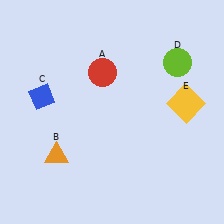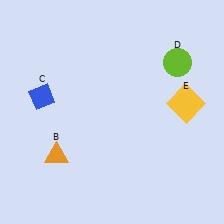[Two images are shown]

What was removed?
The red circle (A) was removed in Image 2.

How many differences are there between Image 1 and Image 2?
There is 1 difference between the two images.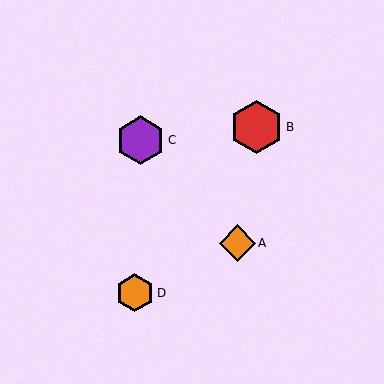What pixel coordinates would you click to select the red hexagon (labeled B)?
Click at (257, 127) to select the red hexagon B.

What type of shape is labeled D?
Shape D is an orange hexagon.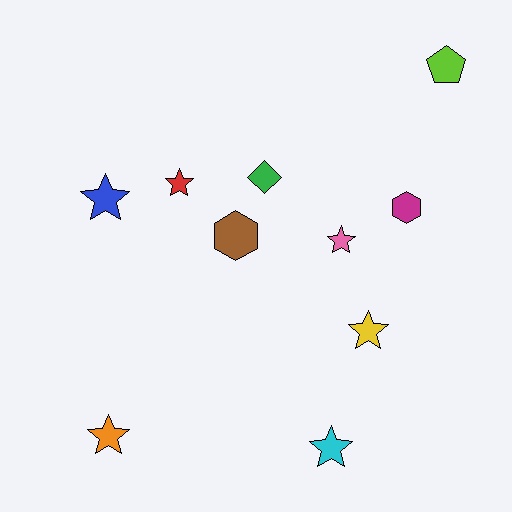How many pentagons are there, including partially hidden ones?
There is 1 pentagon.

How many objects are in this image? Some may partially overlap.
There are 10 objects.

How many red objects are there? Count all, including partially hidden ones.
There is 1 red object.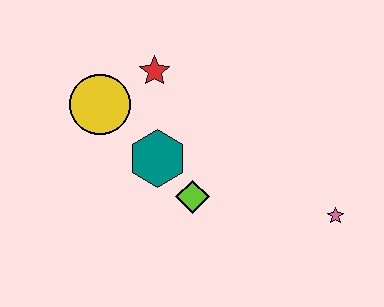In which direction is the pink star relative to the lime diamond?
The pink star is to the right of the lime diamond.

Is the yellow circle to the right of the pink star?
No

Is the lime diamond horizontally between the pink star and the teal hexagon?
Yes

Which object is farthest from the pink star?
The yellow circle is farthest from the pink star.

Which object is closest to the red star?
The yellow circle is closest to the red star.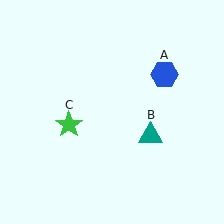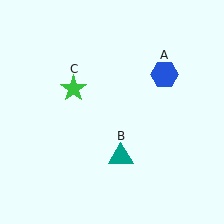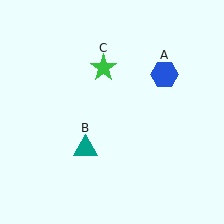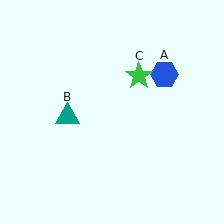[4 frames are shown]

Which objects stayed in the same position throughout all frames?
Blue hexagon (object A) remained stationary.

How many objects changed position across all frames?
2 objects changed position: teal triangle (object B), green star (object C).